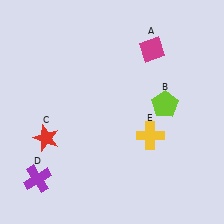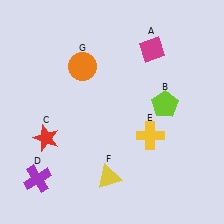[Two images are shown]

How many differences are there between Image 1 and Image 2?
There are 2 differences between the two images.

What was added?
A yellow triangle (F), an orange circle (G) were added in Image 2.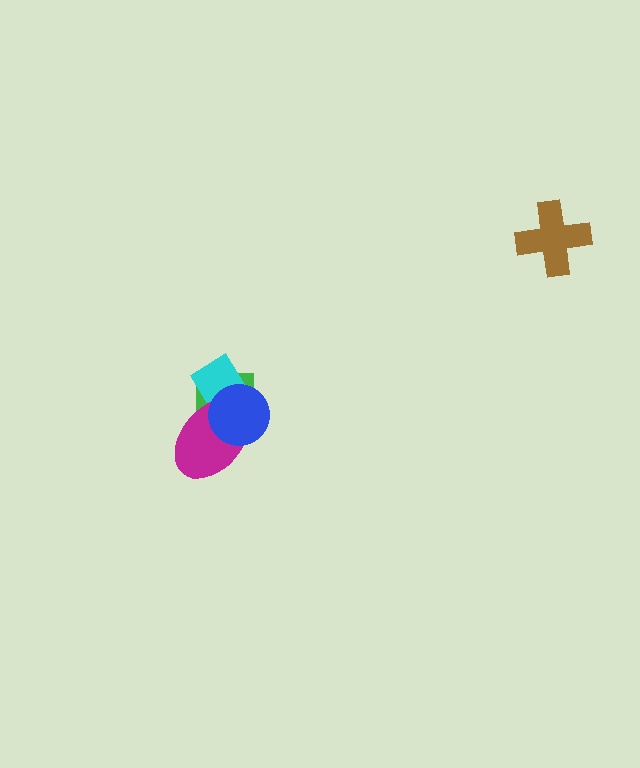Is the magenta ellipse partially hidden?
Yes, it is partially covered by another shape.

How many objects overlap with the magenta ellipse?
3 objects overlap with the magenta ellipse.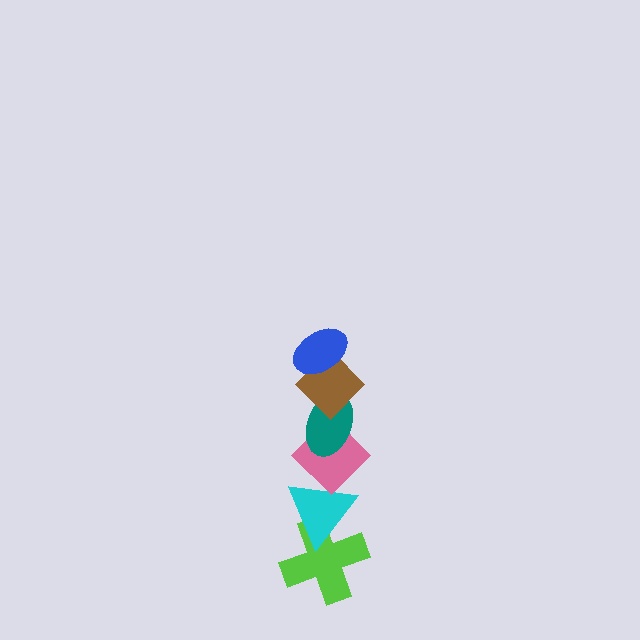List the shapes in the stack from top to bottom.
From top to bottom: the blue ellipse, the brown diamond, the teal ellipse, the pink diamond, the cyan triangle, the lime cross.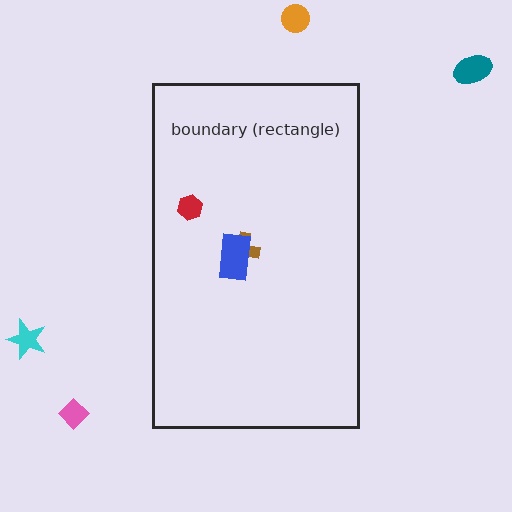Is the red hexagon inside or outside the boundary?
Inside.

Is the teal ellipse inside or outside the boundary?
Outside.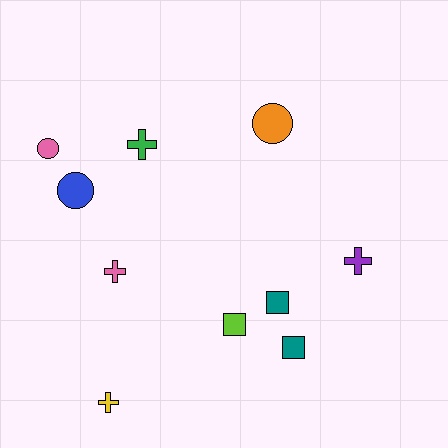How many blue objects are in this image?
There is 1 blue object.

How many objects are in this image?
There are 10 objects.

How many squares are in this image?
There are 3 squares.